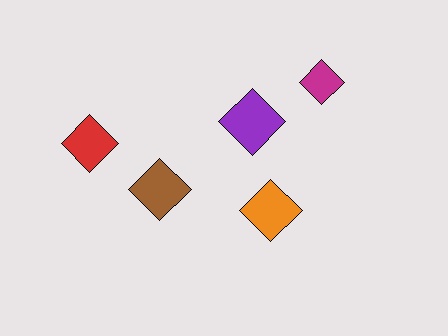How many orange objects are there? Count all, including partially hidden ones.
There is 1 orange object.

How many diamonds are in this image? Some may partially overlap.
There are 5 diamonds.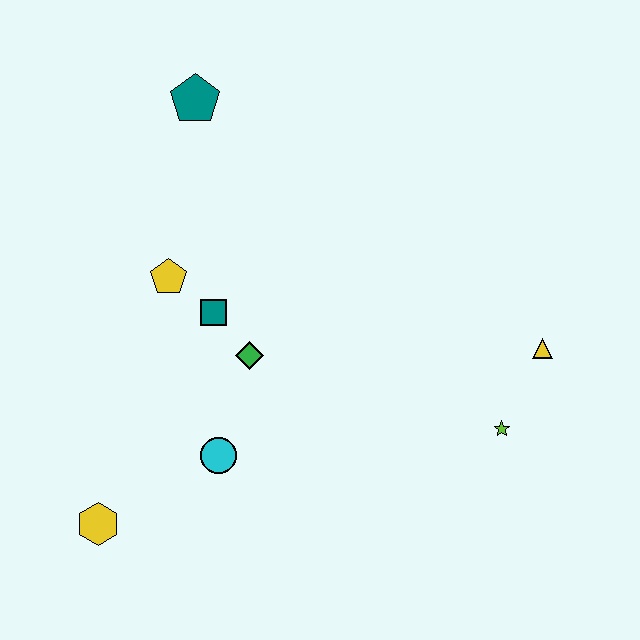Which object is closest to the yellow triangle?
The lime star is closest to the yellow triangle.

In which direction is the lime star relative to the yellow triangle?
The lime star is below the yellow triangle.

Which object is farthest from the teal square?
The yellow triangle is farthest from the teal square.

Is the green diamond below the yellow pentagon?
Yes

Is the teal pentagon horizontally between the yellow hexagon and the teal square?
Yes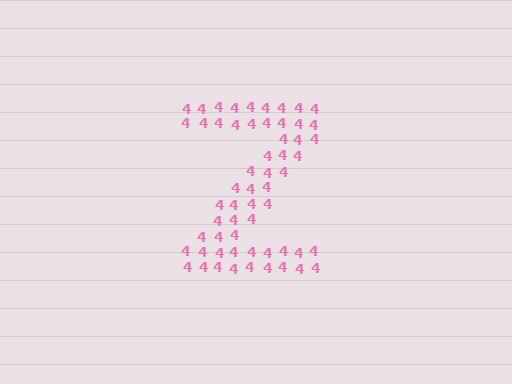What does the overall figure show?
The overall figure shows the letter Z.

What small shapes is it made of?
It is made of small digit 4's.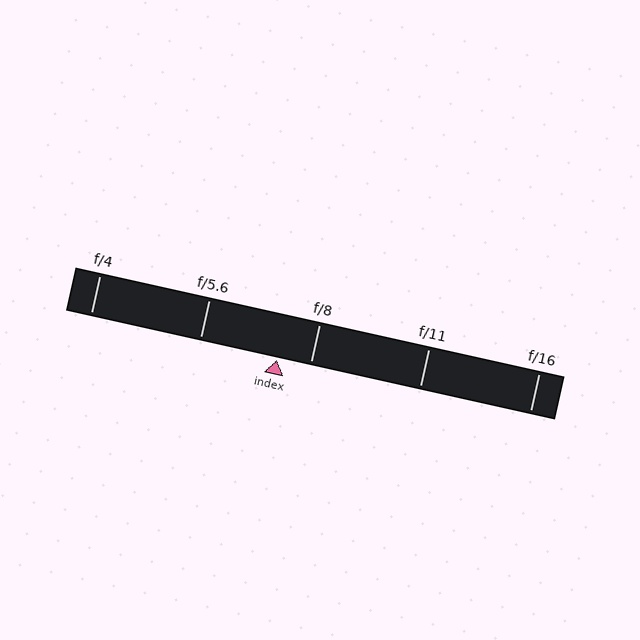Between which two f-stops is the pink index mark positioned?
The index mark is between f/5.6 and f/8.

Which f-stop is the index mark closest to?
The index mark is closest to f/8.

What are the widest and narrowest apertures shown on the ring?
The widest aperture shown is f/4 and the narrowest is f/16.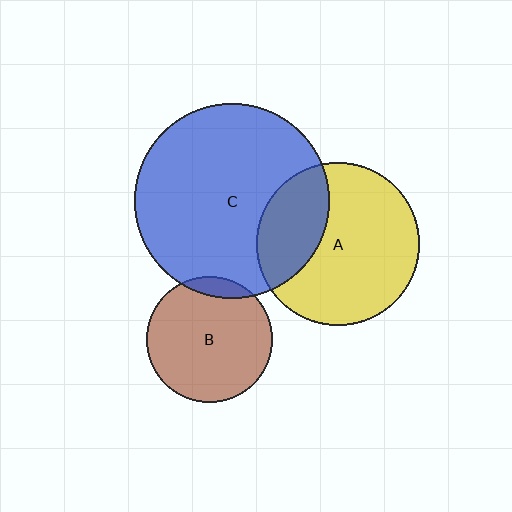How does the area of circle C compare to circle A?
Approximately 1.4 times.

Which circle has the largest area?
Circle C (blue).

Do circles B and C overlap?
Yes.